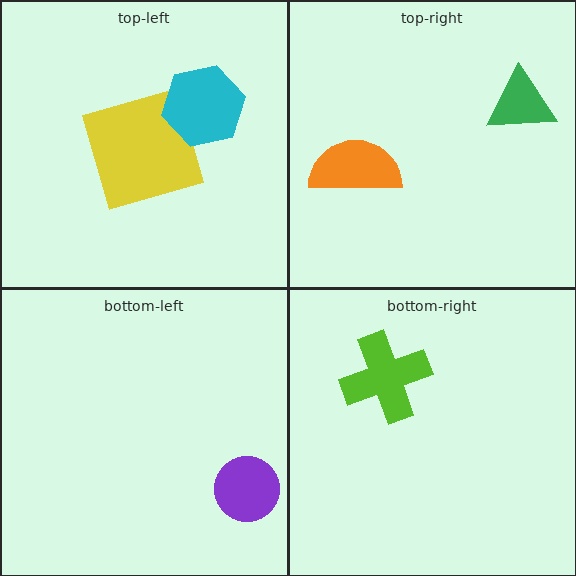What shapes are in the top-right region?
The orange semicircle, the green triangle.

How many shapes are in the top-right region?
2.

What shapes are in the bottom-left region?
The purple circle.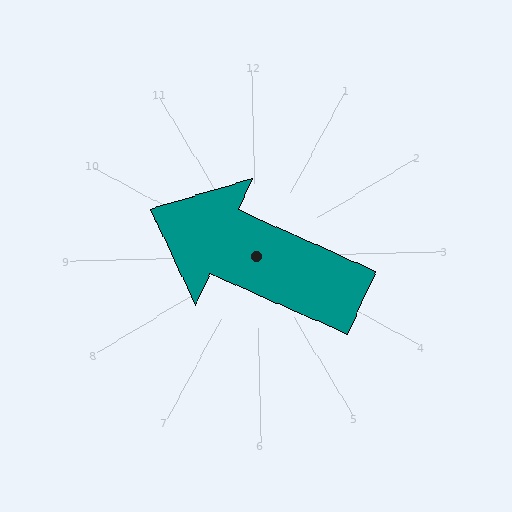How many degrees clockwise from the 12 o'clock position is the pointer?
Approximately 295 degrees.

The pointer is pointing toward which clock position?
Roughly 10 o'clock.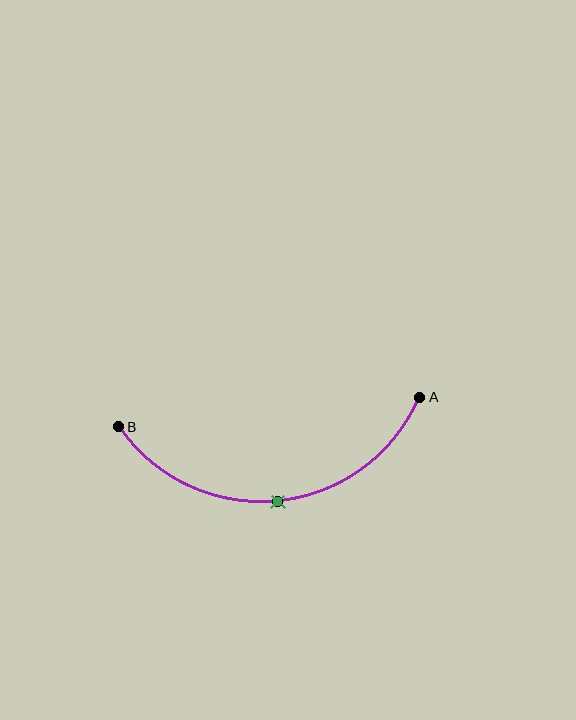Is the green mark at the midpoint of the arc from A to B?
Yes. The green mark lies on the arc at equal arc-length from both A and B — it is the arc midpoint.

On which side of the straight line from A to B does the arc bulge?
The arc bulges below the straight line connecting A and B.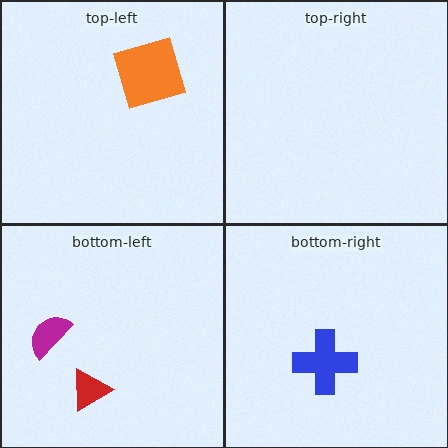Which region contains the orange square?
The top-left region.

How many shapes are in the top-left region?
1.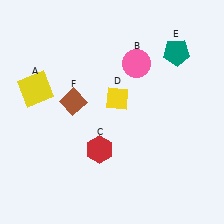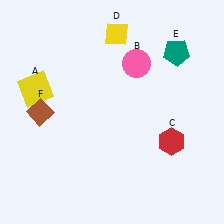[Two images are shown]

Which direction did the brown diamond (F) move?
The brown diamond (F) moved left.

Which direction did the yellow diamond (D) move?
The yellow diamond (D) moved up.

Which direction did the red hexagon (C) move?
The red hexagon (C) moved right.